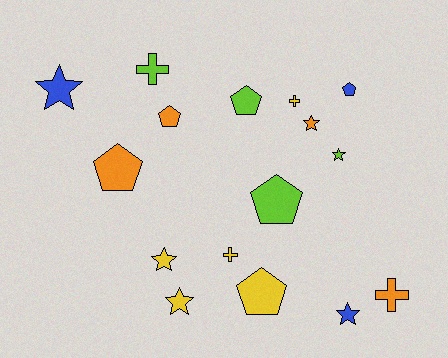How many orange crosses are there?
There is 1 orange cross.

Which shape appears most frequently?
Pentagon, with 6 objects.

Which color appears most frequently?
Yellow, with 5 objects.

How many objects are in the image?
There are 16 objects.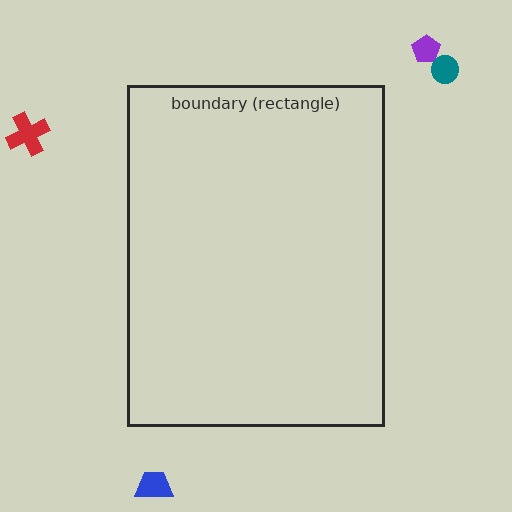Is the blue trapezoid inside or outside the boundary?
Outside.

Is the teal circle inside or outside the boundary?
Outside.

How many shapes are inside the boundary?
0 inside, 4 outside.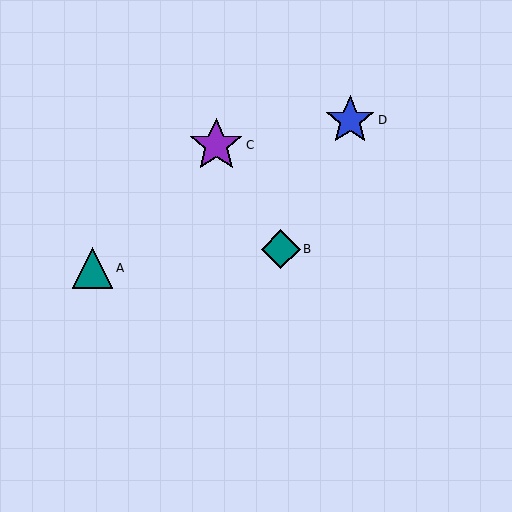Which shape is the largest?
The purple star (labeled C) is the largest.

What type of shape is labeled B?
Shape B is a teal diamond.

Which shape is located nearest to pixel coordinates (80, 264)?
The teal triangle (labeled A) at (93, 268) is nearest to that location.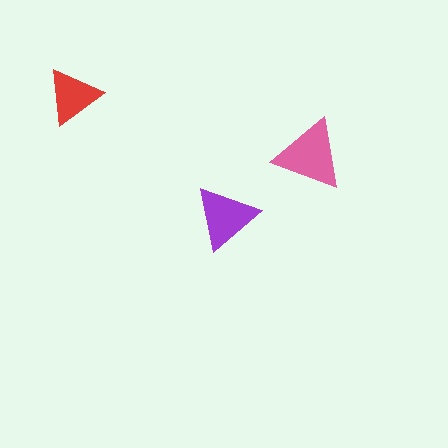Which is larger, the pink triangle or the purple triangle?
The pink one.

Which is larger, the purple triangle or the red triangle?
The purple one.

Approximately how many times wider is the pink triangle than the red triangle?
About 1.5 times wider.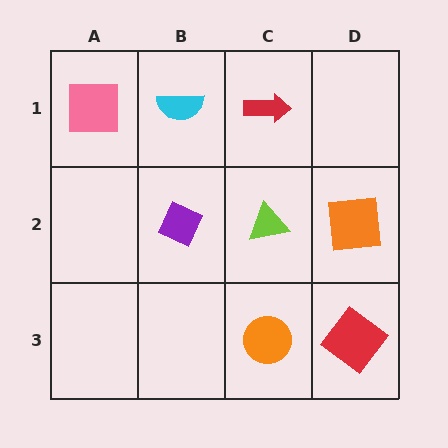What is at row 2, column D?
An orange square.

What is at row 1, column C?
A red arrow.